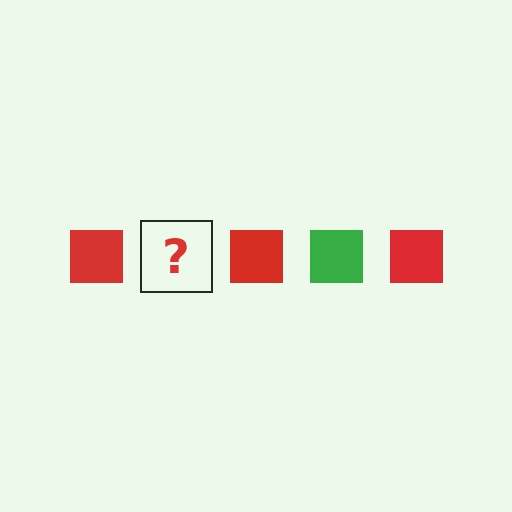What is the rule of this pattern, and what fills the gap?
The rule is that the pattern cycles through red, green squares. The gap should be filled with a green square.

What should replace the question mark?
The question mark should be replaced with a green square.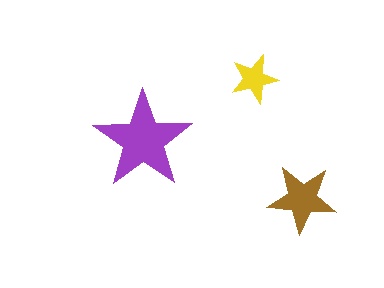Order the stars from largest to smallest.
the purple one, the brown one, the yellow one.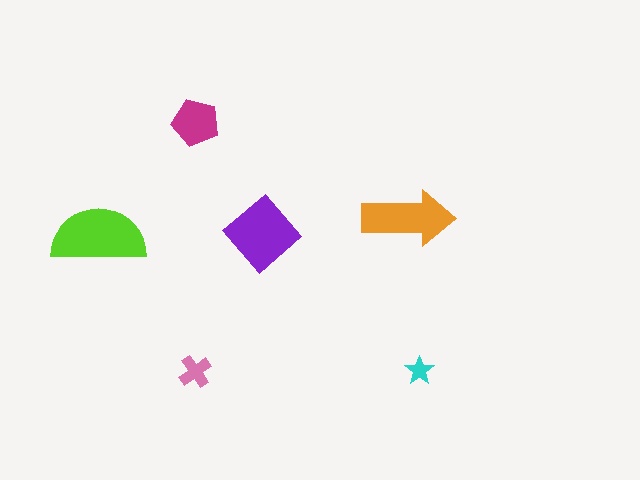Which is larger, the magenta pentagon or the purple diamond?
The purple diamond.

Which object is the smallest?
The cyan star.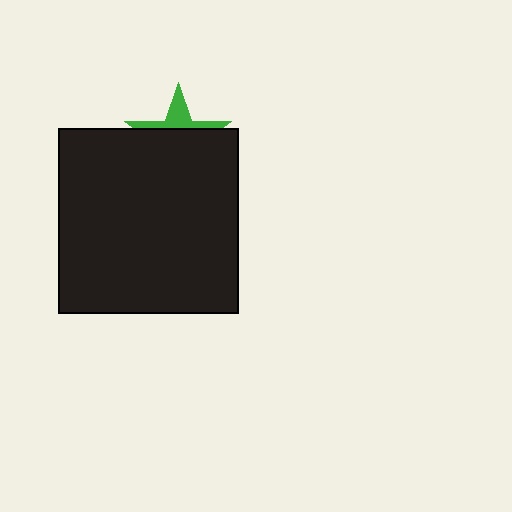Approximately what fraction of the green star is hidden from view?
Roughly 70% of the green star is hidden behind the black rectangle.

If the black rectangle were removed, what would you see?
You would see the complete green star.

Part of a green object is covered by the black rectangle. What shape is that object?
It is a star.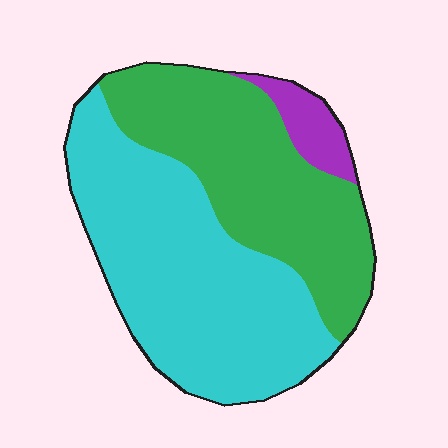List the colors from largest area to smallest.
From largest to smallest: cyan, green, purple.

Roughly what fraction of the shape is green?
Green covers about 40% of the shape.